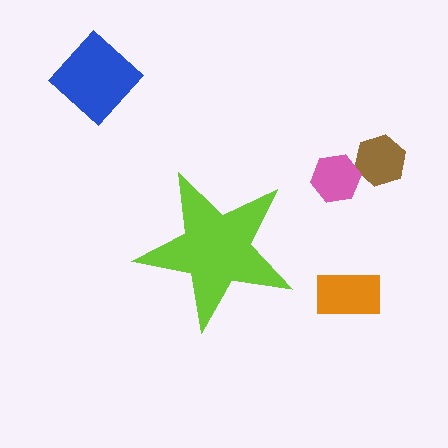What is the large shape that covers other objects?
A lime star.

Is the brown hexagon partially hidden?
No, the brown hexagon is fully visible.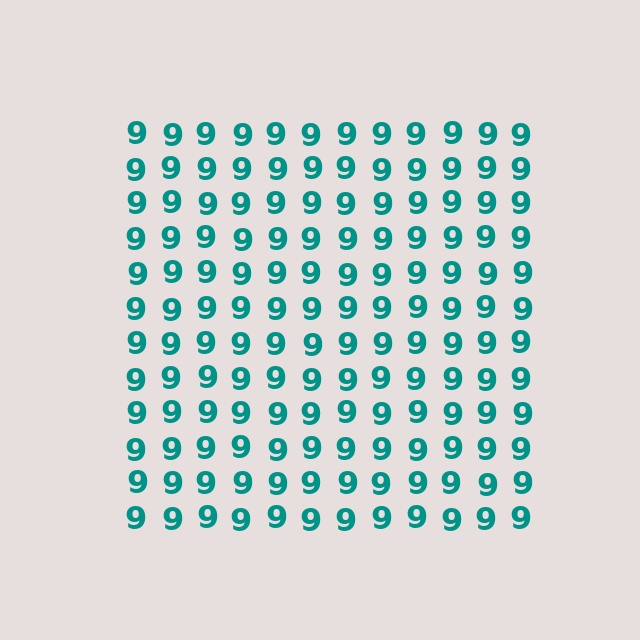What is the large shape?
The large shape is a square.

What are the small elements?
The small elements are digit 9's.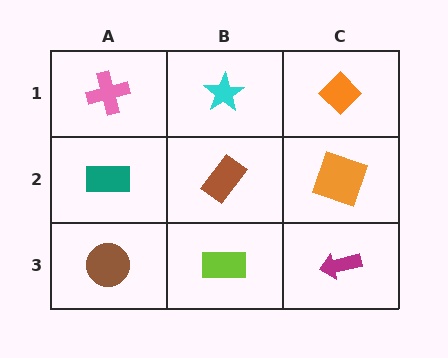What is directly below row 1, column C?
An orange square.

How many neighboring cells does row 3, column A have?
2.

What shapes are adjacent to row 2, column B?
A cyan star (row 1, column B), a lime rectangle (row 3, column B), a teal rectangle (row 2, column A), an orange square (row 2, column C).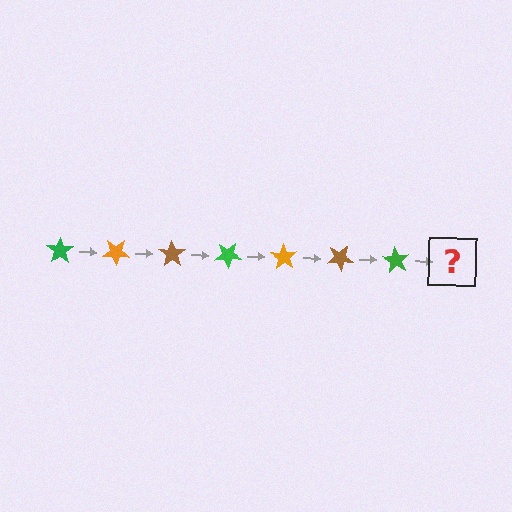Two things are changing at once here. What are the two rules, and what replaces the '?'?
The two rules are that it rotates 35 degrees each step and the color cycles through green, orange, and brown. The '?' should be an orange star, rotated 245 degrees from the start.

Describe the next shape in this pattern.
It should be an orange star, rotated 245 degrees from the start.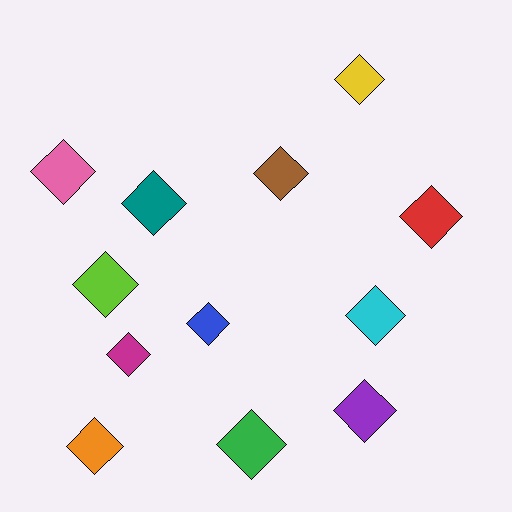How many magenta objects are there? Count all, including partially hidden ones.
There is 1 magenta object.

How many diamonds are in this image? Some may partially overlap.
There are 12 diamonds.